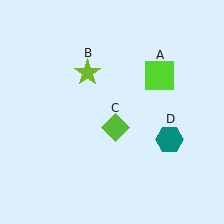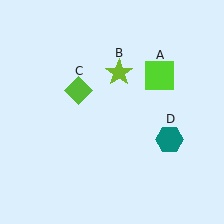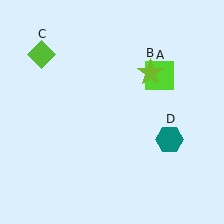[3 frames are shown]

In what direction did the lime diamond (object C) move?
The lime diamond (object C) moved up and to the left.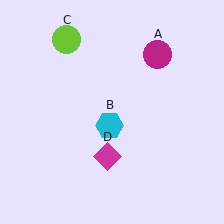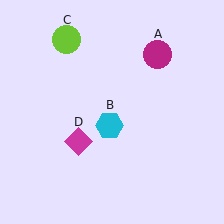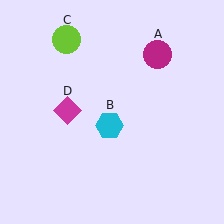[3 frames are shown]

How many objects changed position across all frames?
1 object changed position: magenta diamond (object D).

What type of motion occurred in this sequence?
The magenta diamond (object D) rotated clockwise around the center of the scene.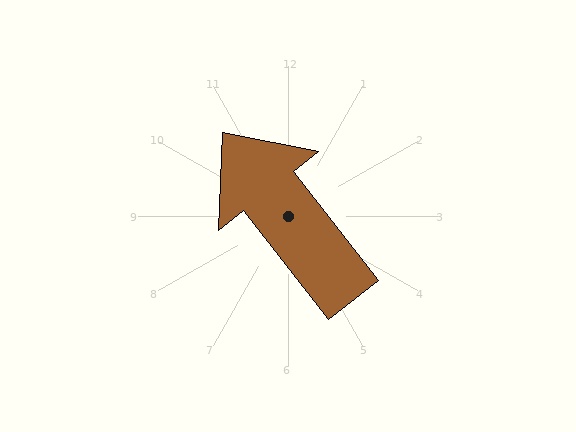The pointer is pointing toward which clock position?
Roughly 11 o'clock.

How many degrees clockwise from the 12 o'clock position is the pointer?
Approximately 322 degrees.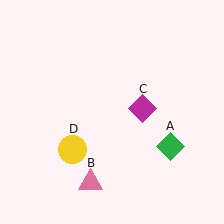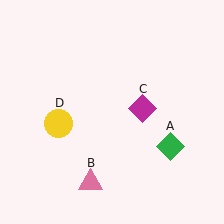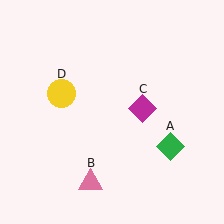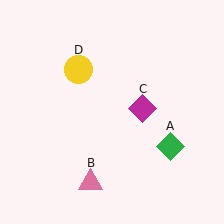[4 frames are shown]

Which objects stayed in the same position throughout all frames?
Green diamond (object A) and pink triangle (object B) and magenta diamond (object C) remained stationary.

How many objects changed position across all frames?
1 object changed position: yellow circle (object D).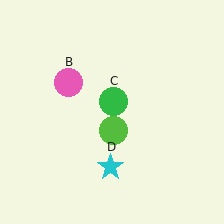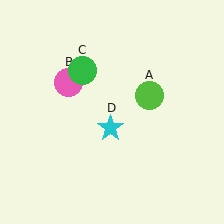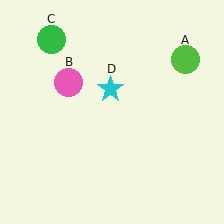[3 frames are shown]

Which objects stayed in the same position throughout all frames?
Pink circle (object B) remained stationary.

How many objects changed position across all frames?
3 objects changed position: lime circle (object A), green circle (object C), cyan star (object D).